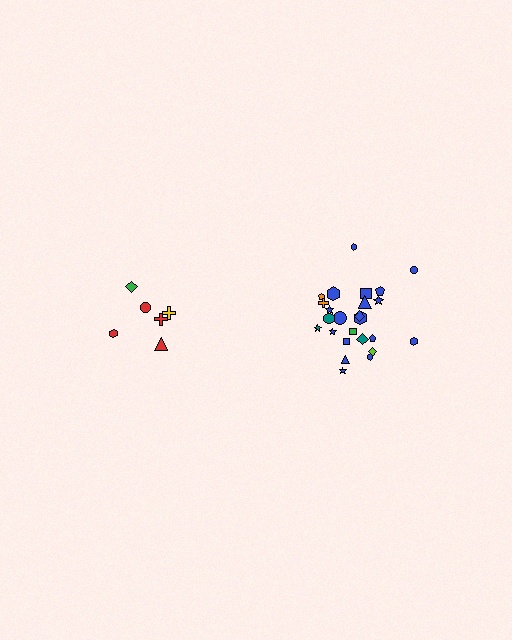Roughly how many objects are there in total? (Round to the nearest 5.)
Roughly 30 objects in total.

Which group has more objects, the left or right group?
The right group.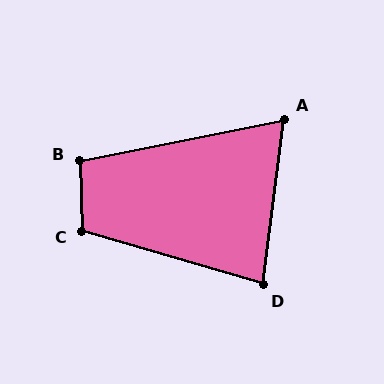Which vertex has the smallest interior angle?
A, at approximately 72 degrees.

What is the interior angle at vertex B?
Approximately 99 degrees (obtuse).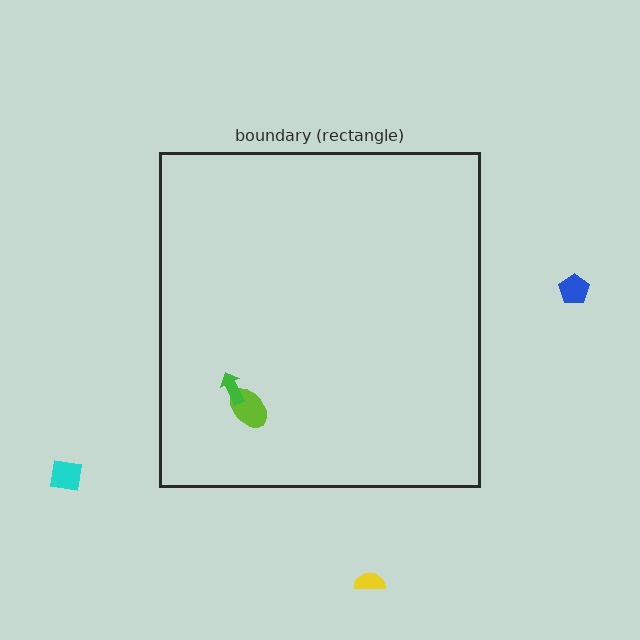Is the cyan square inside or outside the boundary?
Outside.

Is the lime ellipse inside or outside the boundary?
Inside.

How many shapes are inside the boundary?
2 inside, 3 outside.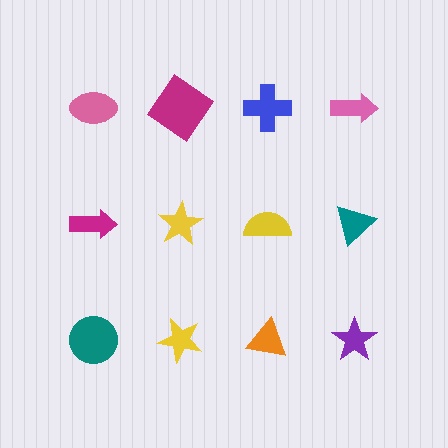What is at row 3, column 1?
A teal circle.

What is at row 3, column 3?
An orange triangle.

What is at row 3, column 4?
A purple star.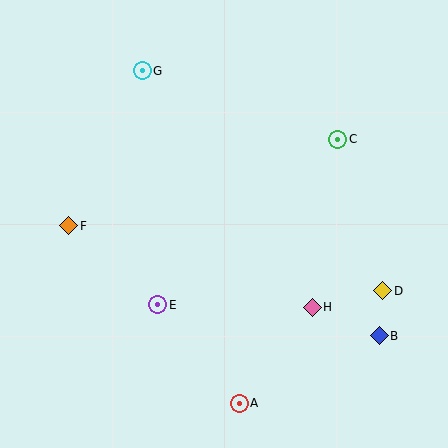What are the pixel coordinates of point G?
Point G is at (142, 71).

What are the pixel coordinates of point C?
Point C is at (338, 139).